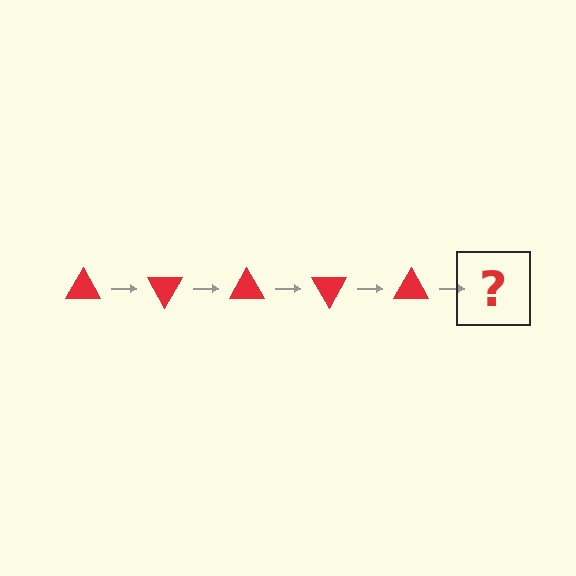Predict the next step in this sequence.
The next step is a red triangle rotated 300 degrees.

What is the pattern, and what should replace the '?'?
The pattern is that the triangle rotates 60 degrees each step. The '?' should be a red triangle rotated 300 degrees.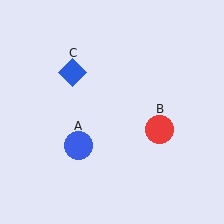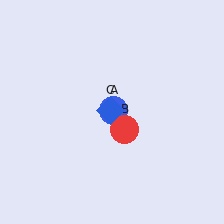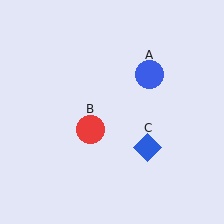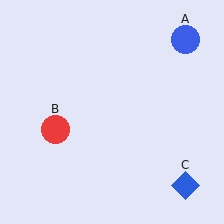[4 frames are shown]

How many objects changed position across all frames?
3 objects changed position: blue circle (object A), red circle (object B), blue diamond (object C).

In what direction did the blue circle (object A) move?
The blue circle (object A) moved up and to the right.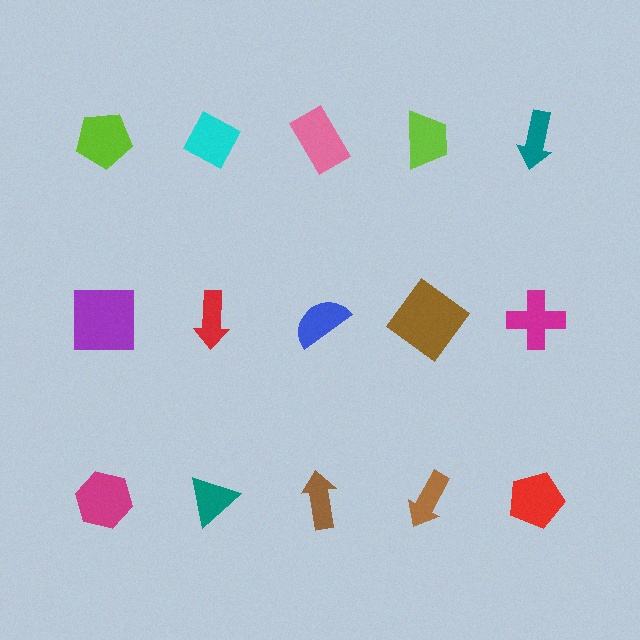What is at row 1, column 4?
A lime trapezoid.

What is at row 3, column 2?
A teal triangle.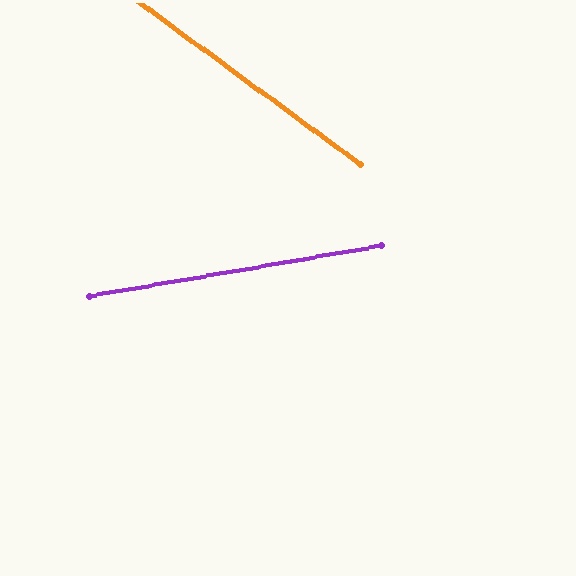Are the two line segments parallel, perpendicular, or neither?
Neither parallel nor perpendicular — they differ by about 46°.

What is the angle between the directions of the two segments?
Approximately 46 degrees.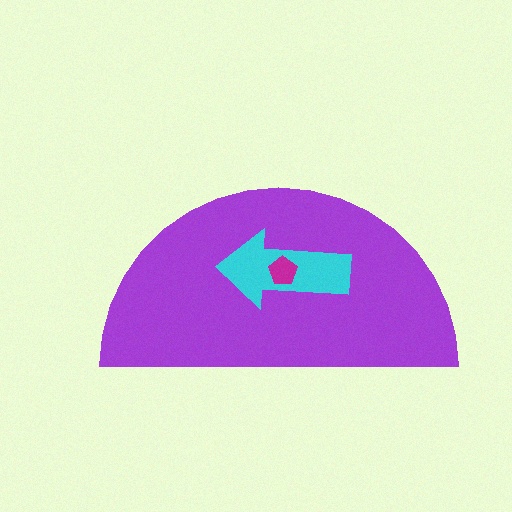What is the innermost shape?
The magenta pentagon.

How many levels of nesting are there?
3.